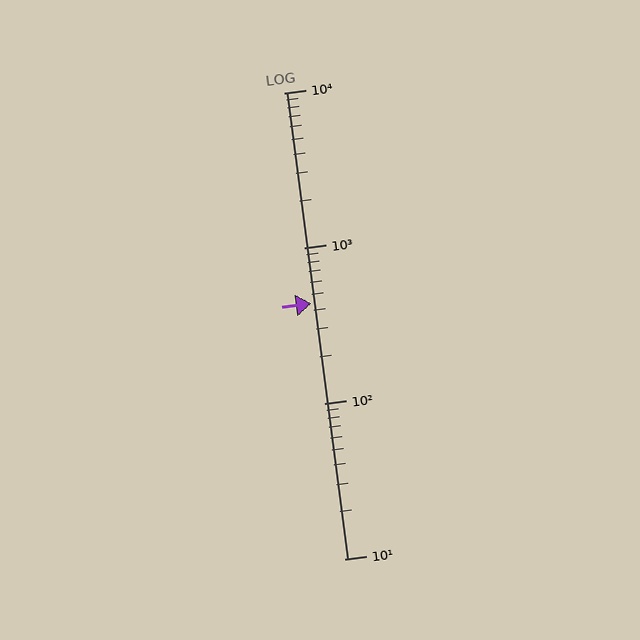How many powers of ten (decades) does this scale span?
The scale spans 3 decades, from 10 to 10000.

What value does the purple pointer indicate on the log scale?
The pointer indicates approximately 440.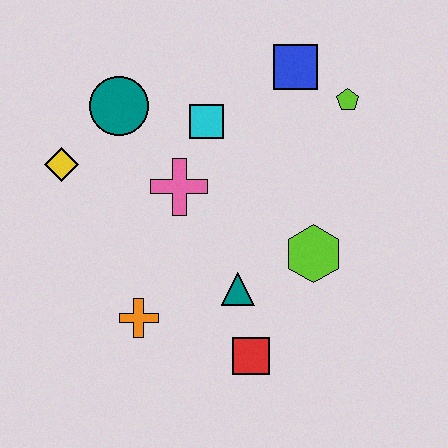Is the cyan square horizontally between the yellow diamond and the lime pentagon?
Yes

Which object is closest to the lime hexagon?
The teal triangle is closest to the lime hexagon.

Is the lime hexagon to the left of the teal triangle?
No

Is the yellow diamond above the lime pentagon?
No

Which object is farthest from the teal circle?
The red square is farthest from the teal circle.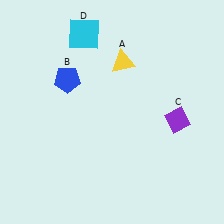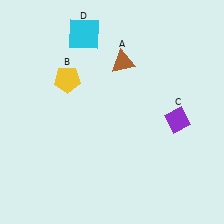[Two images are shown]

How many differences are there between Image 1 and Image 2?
There are 2 differences between the two images.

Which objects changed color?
A changed from yellow to brown. B changed from blue to yellow.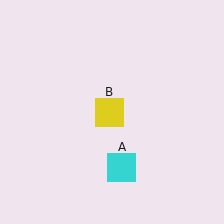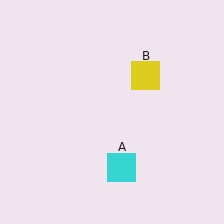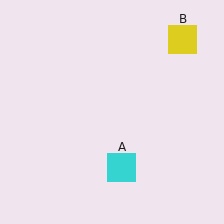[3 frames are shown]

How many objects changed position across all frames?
1 object changed position: yellow square (object B).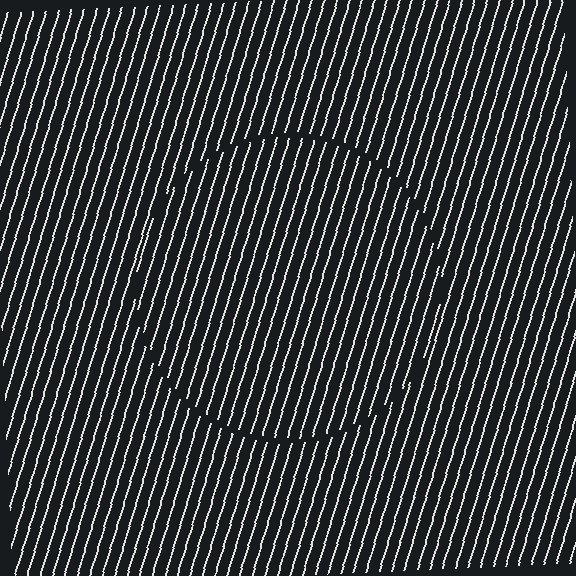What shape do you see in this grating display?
An illusory circle. The interior of the shape contains the same grating, shifted by half a period — the contour is defined by the phase discontinuity where line-ends from the inner and outer gratings abut.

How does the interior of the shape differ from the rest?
The interior of the shape contains the same grating, shifted by half a period — the contour is defined by the phase discontinuity where line-ends from the inner and outer gratings abut.